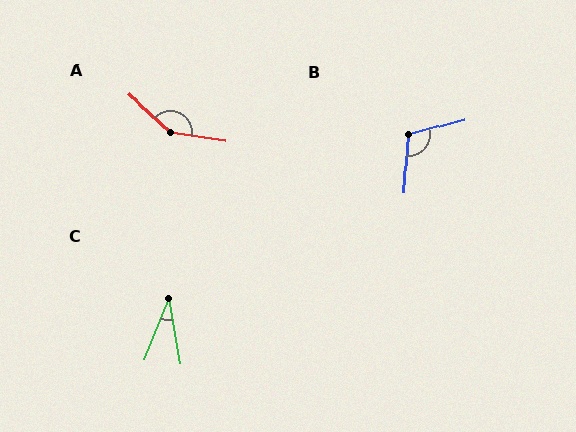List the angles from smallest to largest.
C (32°), B (109°), A (147°).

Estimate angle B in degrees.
Approximately 109 degrees.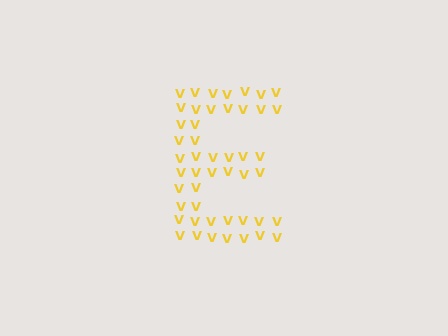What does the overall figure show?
The overall figure shows the letter E.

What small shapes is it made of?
It is made of small letter V's.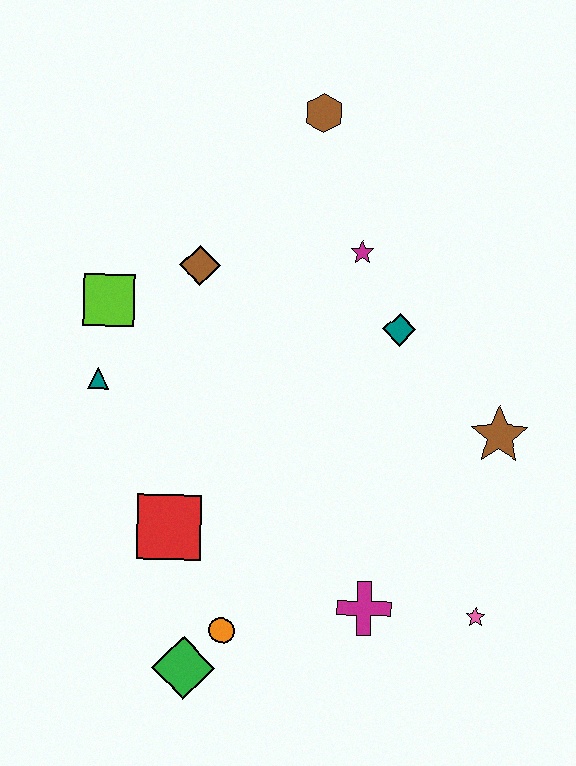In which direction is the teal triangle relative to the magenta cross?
The teal triangle is to the left of the magenta cross.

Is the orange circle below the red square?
Yes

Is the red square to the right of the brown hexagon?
No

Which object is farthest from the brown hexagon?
The green diamond is farthest from the brown hexagon.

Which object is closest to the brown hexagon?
The magenta star is closest to the brown hexagon.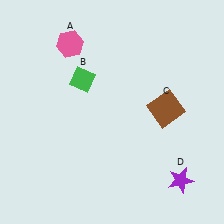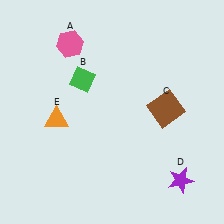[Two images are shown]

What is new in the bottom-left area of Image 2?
An orange triangle (E) was added in the bottom-left area of Image 2.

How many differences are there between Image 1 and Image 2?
There is 1 difference between the two images.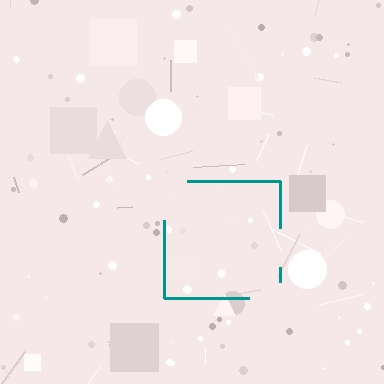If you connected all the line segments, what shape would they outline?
They would outline a square.